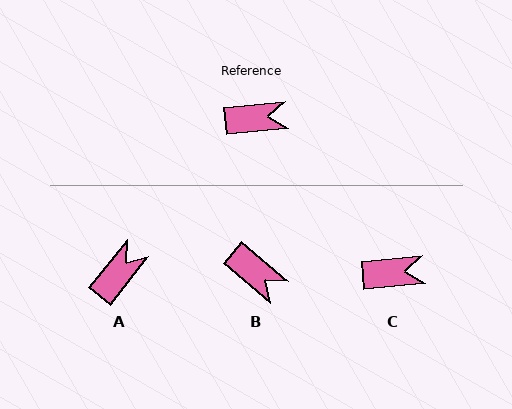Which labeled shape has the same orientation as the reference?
C.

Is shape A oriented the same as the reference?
No, it is off by about 46 degrees.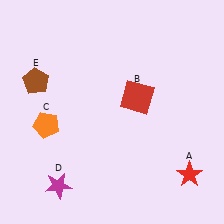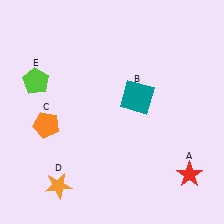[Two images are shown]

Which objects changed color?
B changed from red to teal. D changed from magenta to orange. E changed from brown to lime.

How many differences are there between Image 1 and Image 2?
There are 3 differences between the two images.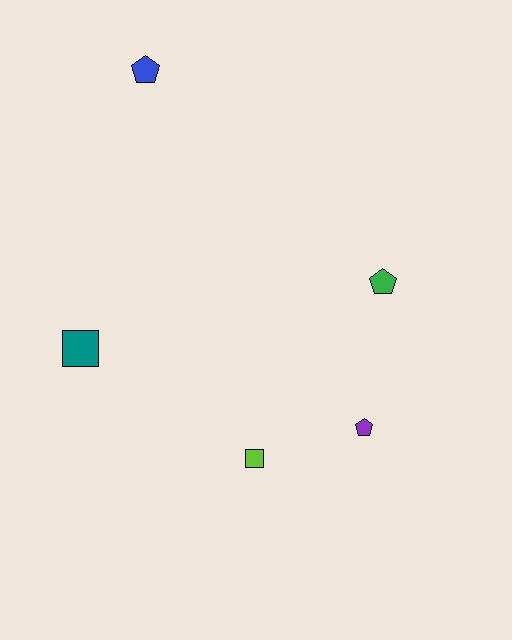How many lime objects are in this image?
There is 1 lime object.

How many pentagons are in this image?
There are 3 pentagons.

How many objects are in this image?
There are 5 objects.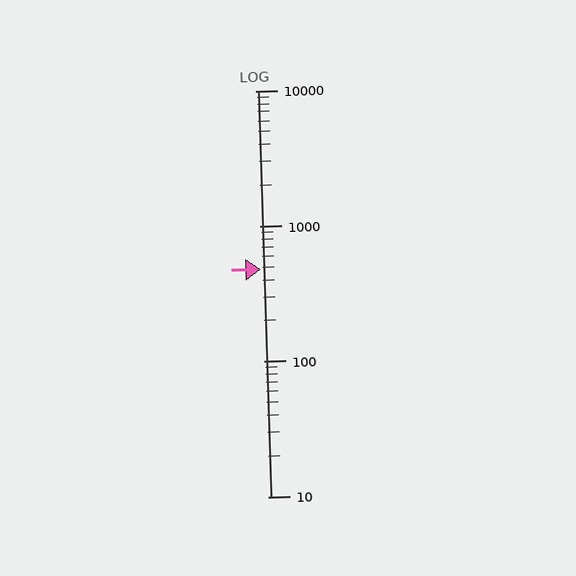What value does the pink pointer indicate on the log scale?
The pointer indicates approximately 480.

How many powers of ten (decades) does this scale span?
The scale spans 3 decades, from 10 to 10000.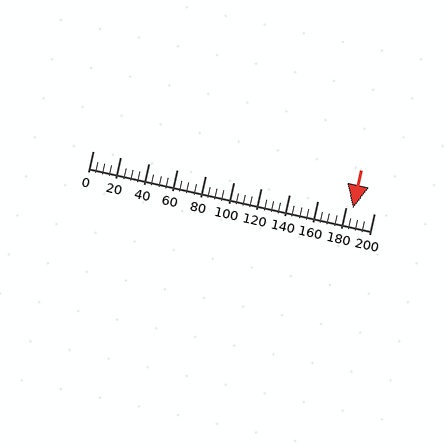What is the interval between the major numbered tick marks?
The major tick marks are spaced 20 units apart.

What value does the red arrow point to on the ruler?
The red arrow points to approximately 185.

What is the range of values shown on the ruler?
The ruler shows values from 0 to 200.